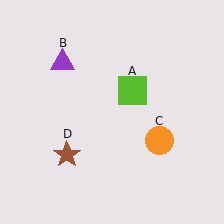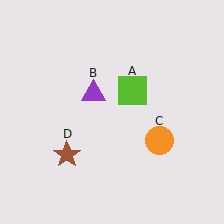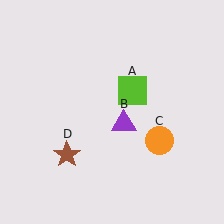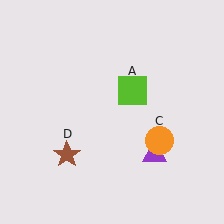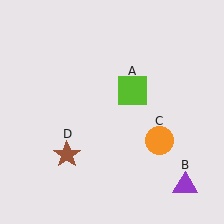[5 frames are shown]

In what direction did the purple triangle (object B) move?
The purple triangle (object B) moved down and to the right.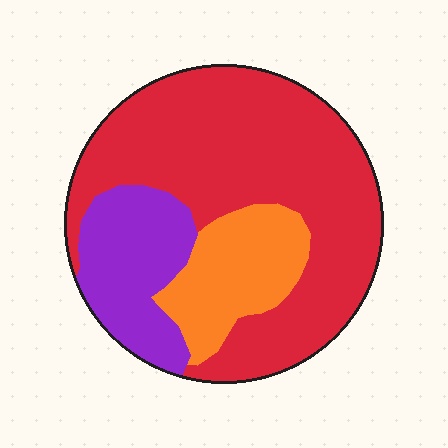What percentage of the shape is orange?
Orange covers 18% of the shape.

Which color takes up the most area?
Red, at roughly 60%.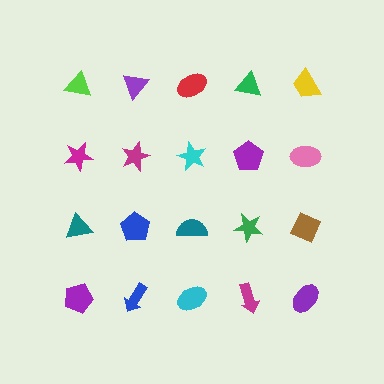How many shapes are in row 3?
5 shapes.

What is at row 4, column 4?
A magenta arrow.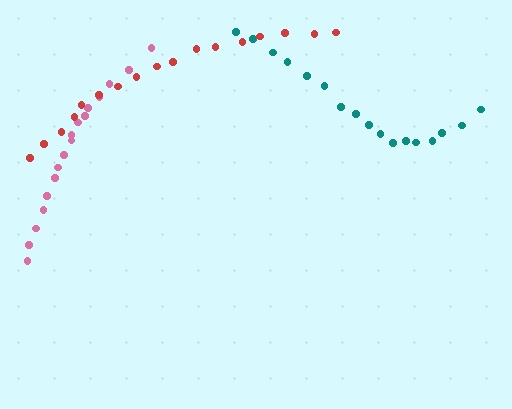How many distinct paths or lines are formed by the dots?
There are 3 distinct paths.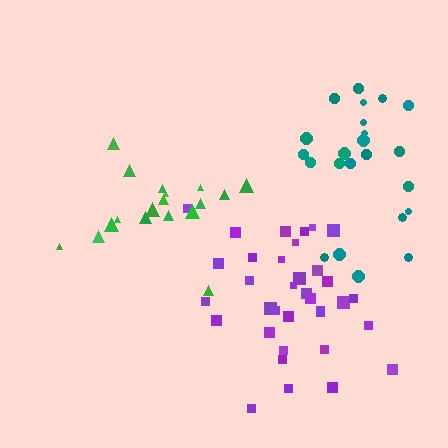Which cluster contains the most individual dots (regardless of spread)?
Purple (35).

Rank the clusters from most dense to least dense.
purple, green, teal.